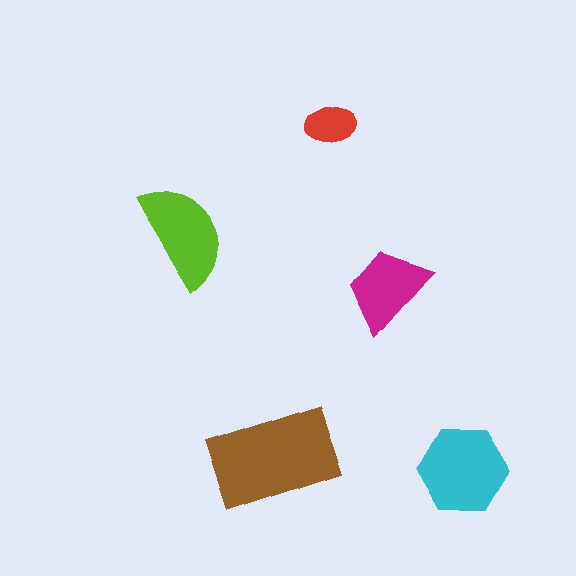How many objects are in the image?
There are 5 objects in the image.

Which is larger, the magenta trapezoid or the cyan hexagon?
The cyan hexagon.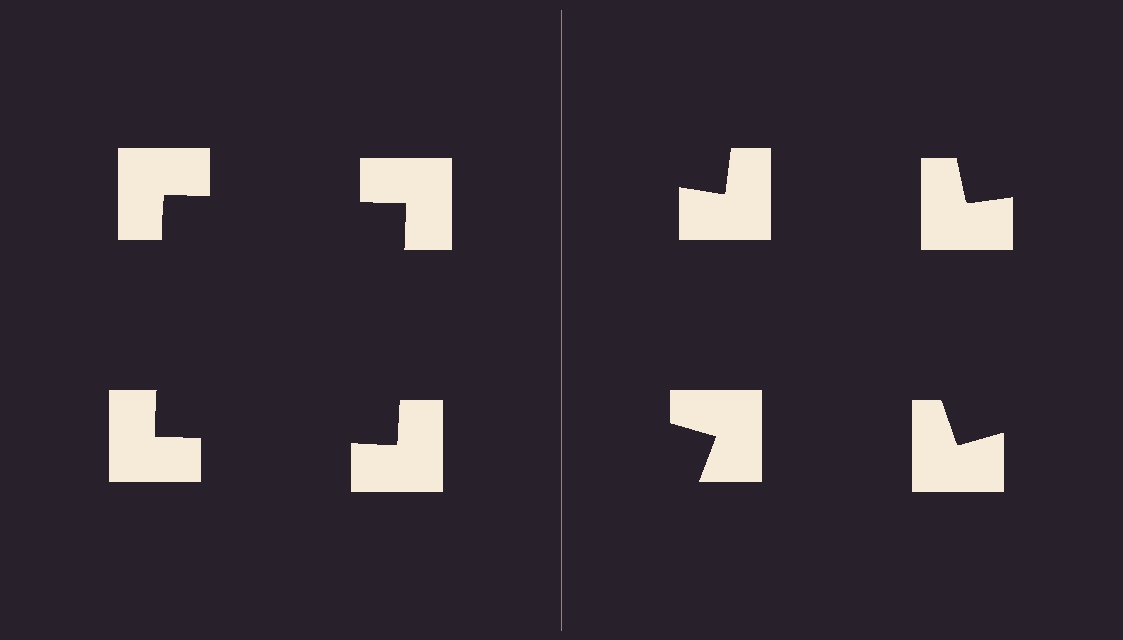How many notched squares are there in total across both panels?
8 — 4 on each side.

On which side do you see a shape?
An illusory square appears on the left side. On the right side the wedge cuts are rotated, so no coherent shape forms.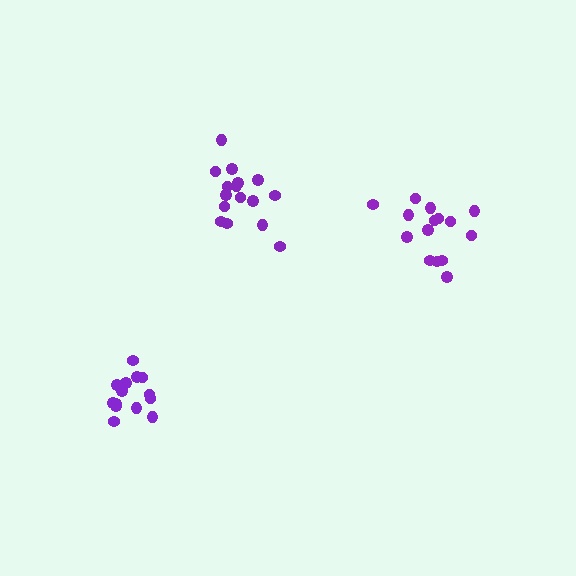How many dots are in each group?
Group 1: 15 dots, Group 2: 15 dots, Group 3: 16 dots (46 total).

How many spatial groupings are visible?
There are 3 spatial groupings.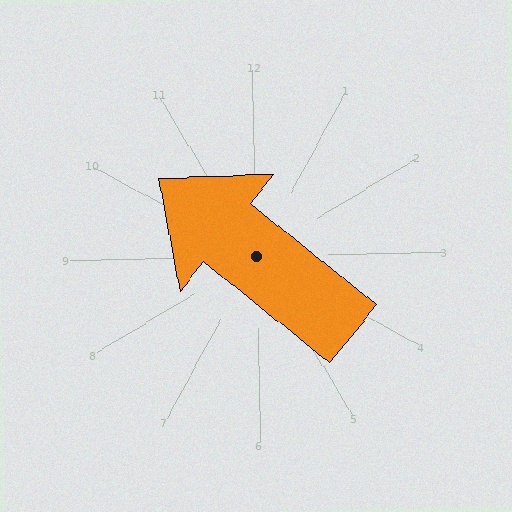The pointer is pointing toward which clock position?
Roughly 10 o'clock.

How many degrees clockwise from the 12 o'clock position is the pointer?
Approximately 310 degrees.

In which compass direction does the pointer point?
Northwest.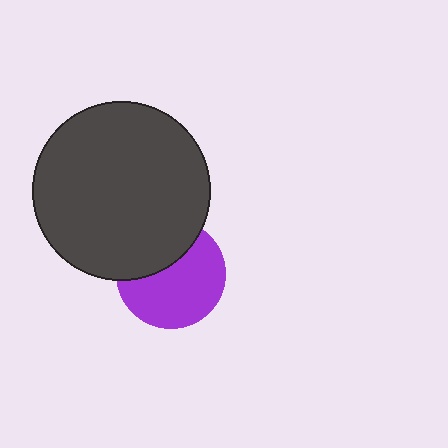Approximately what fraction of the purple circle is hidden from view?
Roughly 36% of the purple circle is hidden behind the dark gray circle.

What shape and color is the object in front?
The object in front is a dark gray circle.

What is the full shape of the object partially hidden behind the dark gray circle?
The partially hidden object is a purple circle.